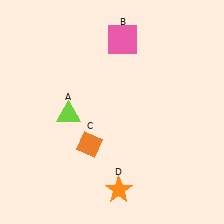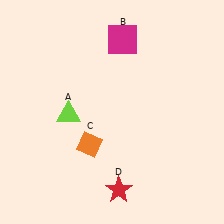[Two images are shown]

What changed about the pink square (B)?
In Image 1, B is pink. In Image 2, it changed to magenta.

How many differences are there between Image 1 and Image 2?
There are 2 differences between the two images.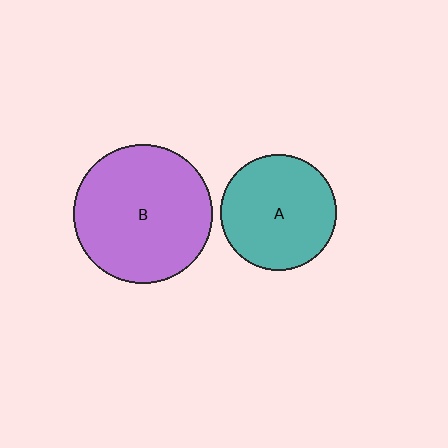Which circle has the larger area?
Circle B (purple).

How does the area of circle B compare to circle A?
Approximately 1.4 times.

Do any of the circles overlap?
No, none of the circles overlap.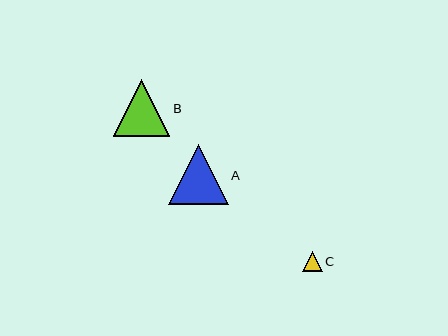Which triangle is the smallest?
Triangle C is the smallest with a size of approximately 20 pixels.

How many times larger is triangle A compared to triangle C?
Triangle A is approximately 3.0 times the size of triangle C.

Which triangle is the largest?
Triangle A is the largest with a size of approximately 59 pixels.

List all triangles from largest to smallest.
From largest to smallest: A, B, C.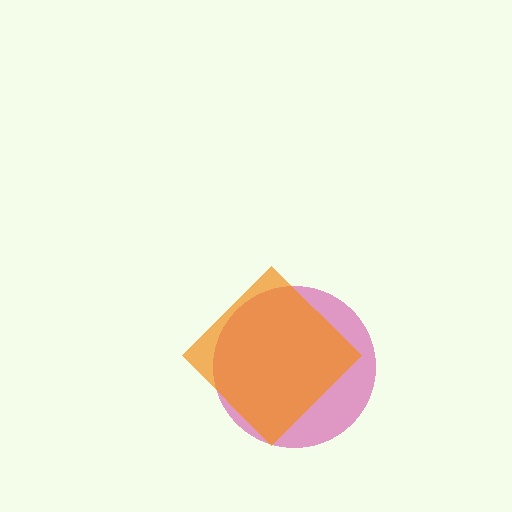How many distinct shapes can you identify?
There are 2 distinct shapes: a magenta circle, an orange diamond.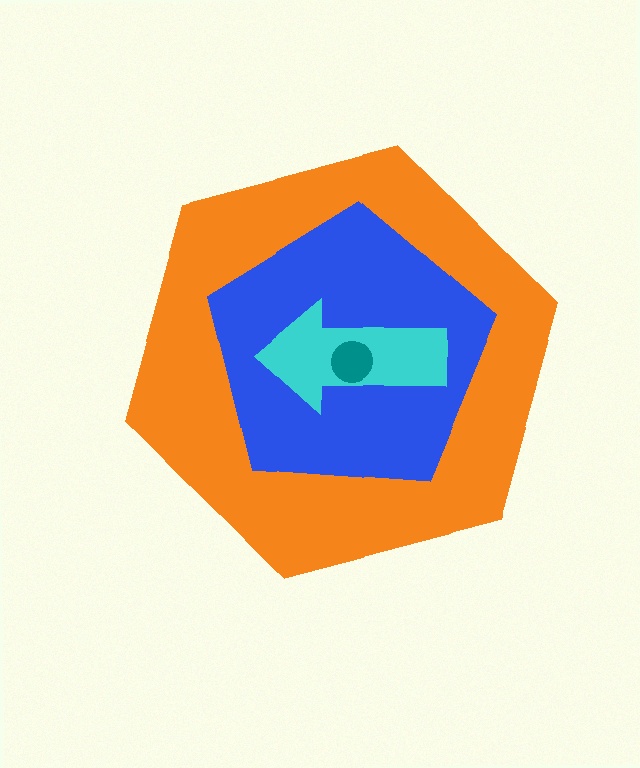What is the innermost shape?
The teal circle.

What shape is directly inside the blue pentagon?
The cyan arrow.